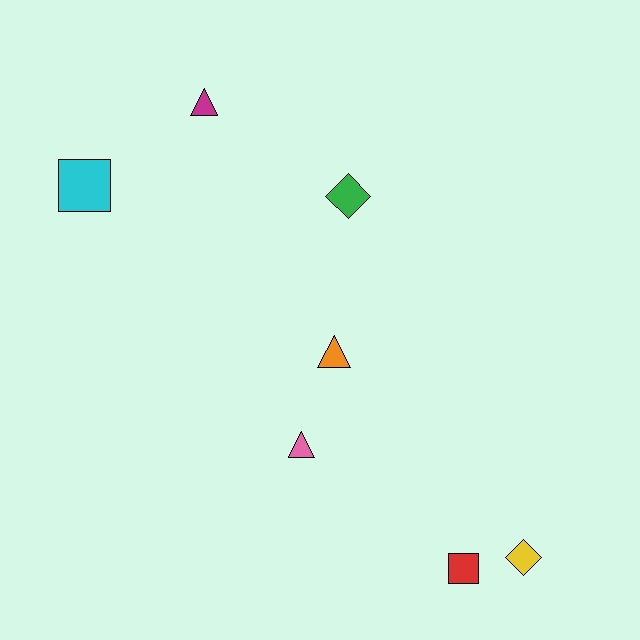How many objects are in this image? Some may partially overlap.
There are 7 objects.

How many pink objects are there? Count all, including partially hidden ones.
There is 1 pink object.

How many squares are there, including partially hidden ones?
There are 2 squares.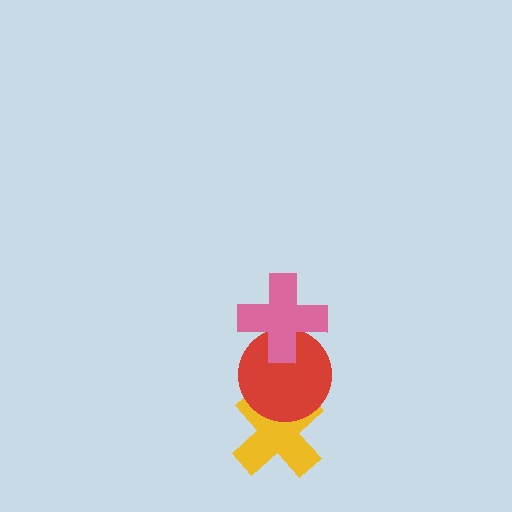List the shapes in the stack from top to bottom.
From top to bottom: the pink cross, the red circle, the yellow cross.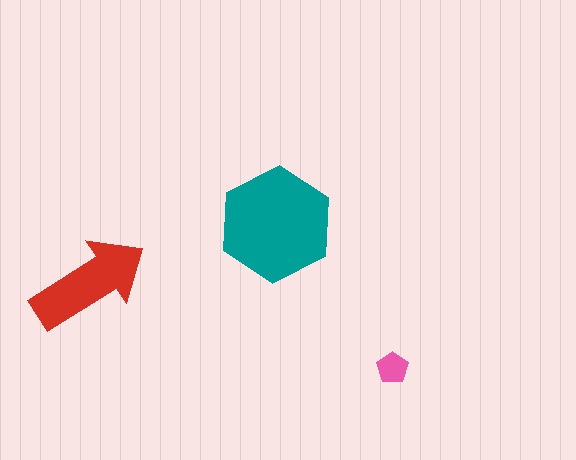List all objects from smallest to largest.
The pink pentagon, the red arrow, the teal hexagon.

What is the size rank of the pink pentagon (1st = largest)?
3rd.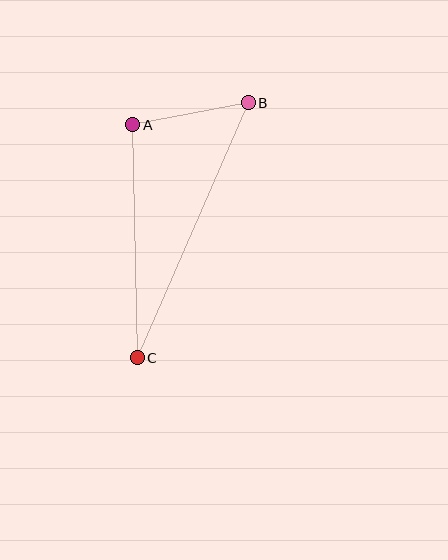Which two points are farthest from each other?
Points B and C are farthest from each other.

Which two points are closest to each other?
Points A and B are closest to each other.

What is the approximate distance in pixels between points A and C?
The distance between A and C is approximately 233 pixels.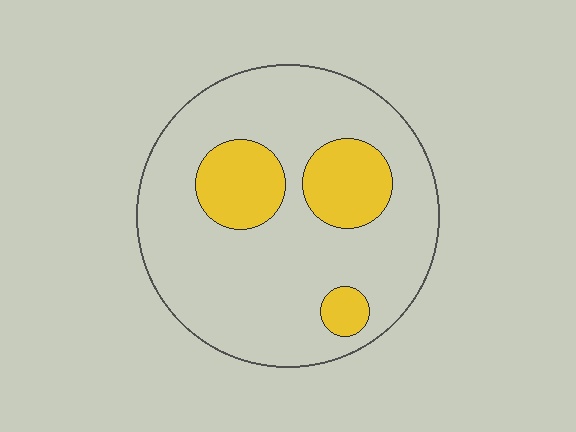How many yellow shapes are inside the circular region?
3.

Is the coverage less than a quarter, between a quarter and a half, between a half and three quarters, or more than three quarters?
Less than a quarter.